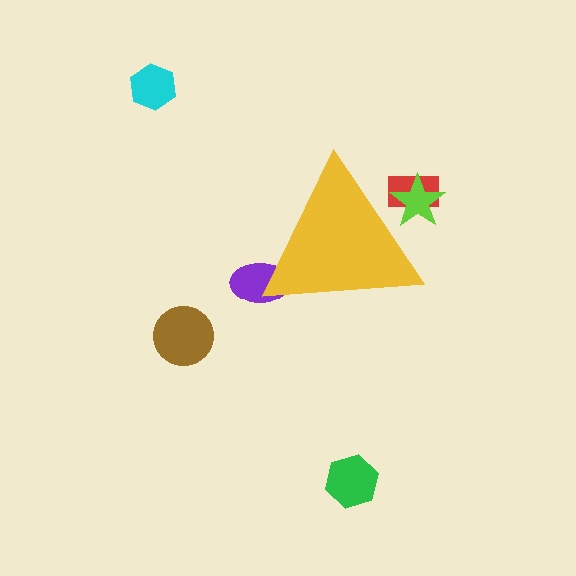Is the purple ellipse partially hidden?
Yes, the purple ellipse is partially hidden behind the yellow triangle.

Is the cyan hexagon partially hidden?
No, the cyan hexagon is fully visible.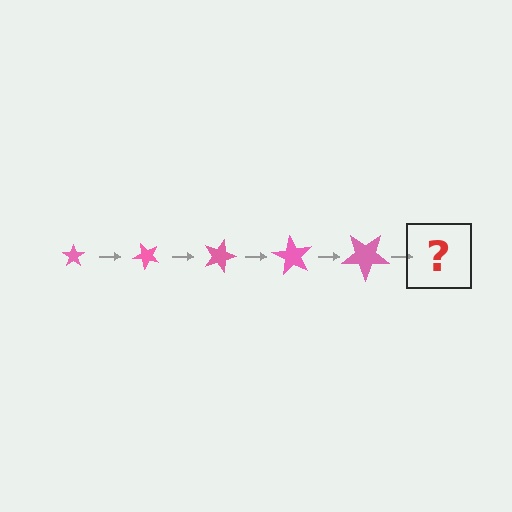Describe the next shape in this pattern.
It should be a star, larger than the previous one and rotated 225 degrees from the start.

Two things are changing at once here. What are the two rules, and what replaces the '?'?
The two rules are that the star grows larger each step and it rotates 45 degrees each step. The '?' should be a star, larger than the previous one and rotated 225 degrees from the start.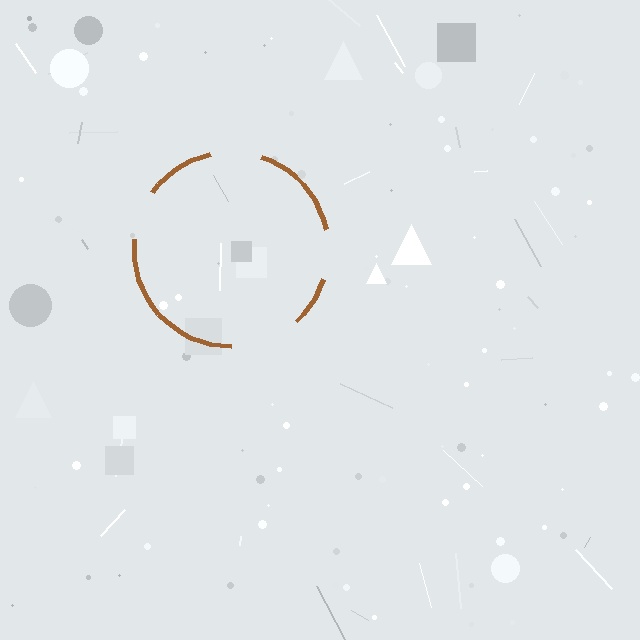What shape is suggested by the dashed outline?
The dashed outline suggests a circle.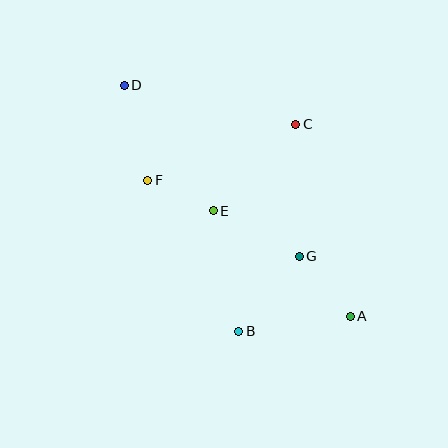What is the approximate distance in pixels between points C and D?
The distance between C and D is approximately 176 pixels.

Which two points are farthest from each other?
Points A and D are farthest from each other.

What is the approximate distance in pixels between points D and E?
The distance between D and E is approximately 154 pixels.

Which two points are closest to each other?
Points E and F are closest to each other.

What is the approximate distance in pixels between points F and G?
The distance between F and G is approximately 169 pixels.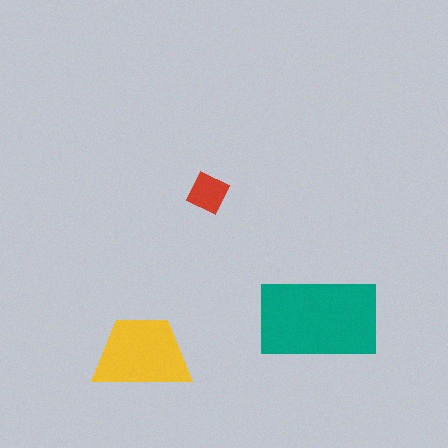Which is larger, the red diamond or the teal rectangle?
The teal rectangle.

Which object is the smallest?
The red diamond.